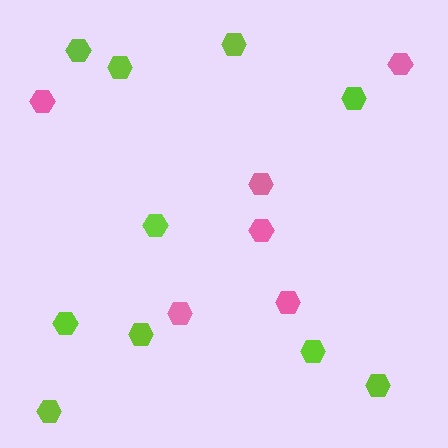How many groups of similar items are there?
There are 2 groups: one group of lime hexagons (10) and one group of pink hexagons (6).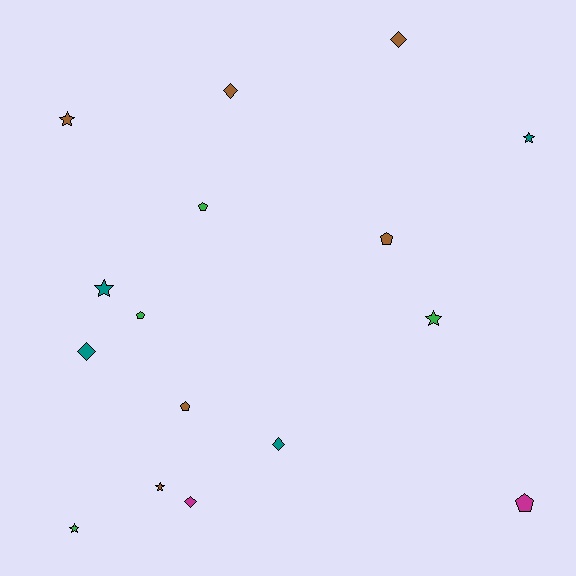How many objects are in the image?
There are 16 objects.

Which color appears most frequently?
Brown, with 6 objects.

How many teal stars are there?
There are 2 teal stars.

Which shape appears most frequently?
Star, with 6 objects.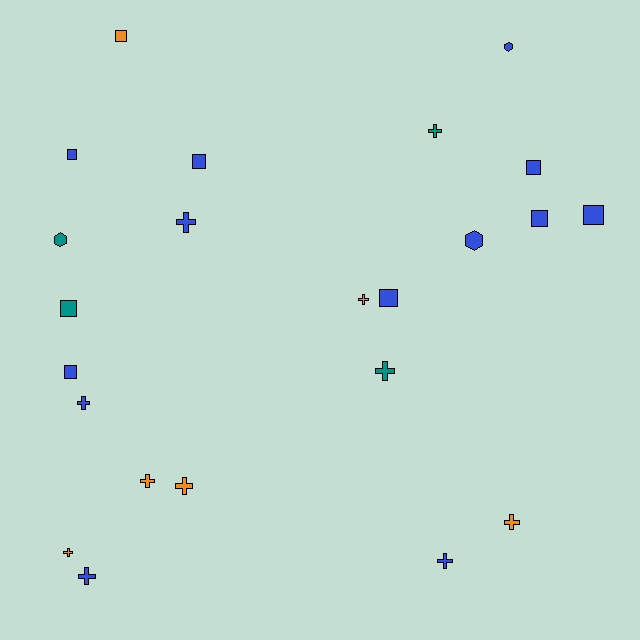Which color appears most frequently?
Blue, with 13 objects.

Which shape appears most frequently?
Cross, with 11 objects.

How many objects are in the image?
There are 23 objects.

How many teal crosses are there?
There are 2 teal crosses.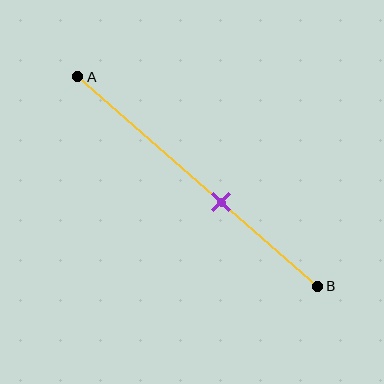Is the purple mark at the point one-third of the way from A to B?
No, the mark is at about 60% from A, not at the 33% one-third point.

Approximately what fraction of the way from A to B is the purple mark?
The purple mark is approximately 60% of the way from A to B.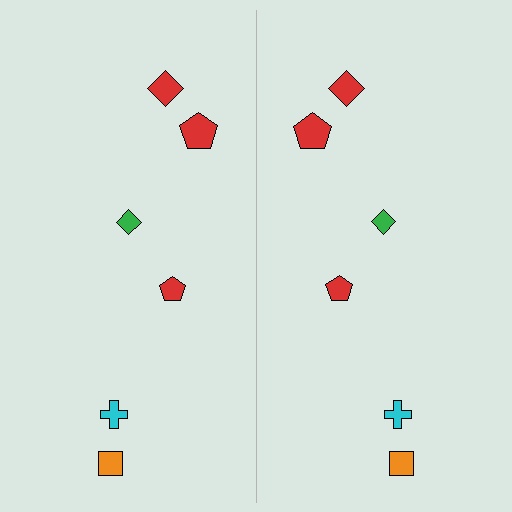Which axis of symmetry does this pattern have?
The pattern has a vertical axis of symmetry running through the center of the image.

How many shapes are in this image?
There are 12 shapes in this image.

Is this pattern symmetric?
Yes, this pattern has bilateral (reflection) symmetry.